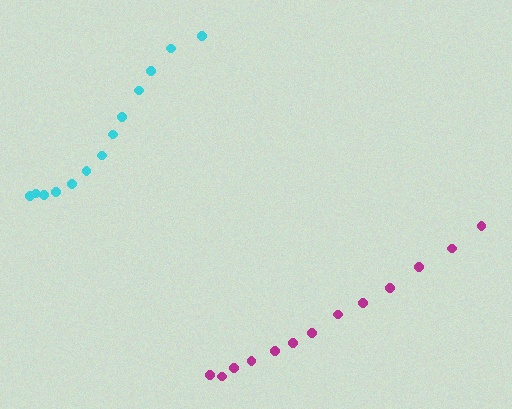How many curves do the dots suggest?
There are 2 distinct paths.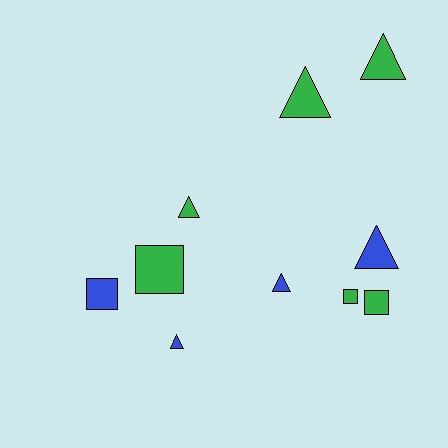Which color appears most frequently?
Green, with 6 objects.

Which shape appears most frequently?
Triangle, with 6 objects.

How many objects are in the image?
There are 10 objects.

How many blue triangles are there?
There are 3 blue triangles.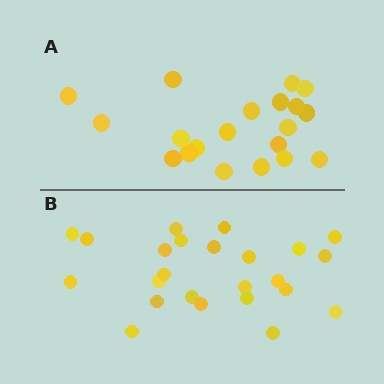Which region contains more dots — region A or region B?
Region B (the bottom region) has more dots.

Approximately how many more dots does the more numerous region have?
Region B has about 4 more dots than region A.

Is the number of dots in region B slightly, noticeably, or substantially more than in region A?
Region B has only slightly more — the two regions are fairly close. The ratio is roughly 1.2 to 1.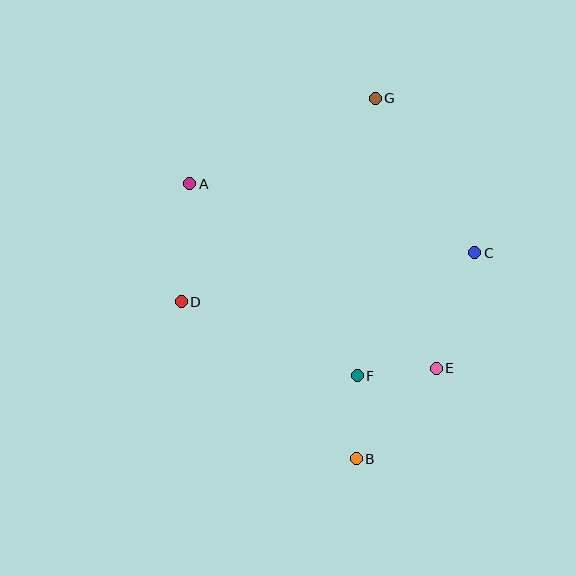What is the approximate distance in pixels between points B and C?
The distance between B and C is approximately 238 pixels.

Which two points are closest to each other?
Points E and F are closest to each other.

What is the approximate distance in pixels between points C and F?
The distance between C and F is approximately 170 pixels.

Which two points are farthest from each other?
Points B and G are farthest from each other.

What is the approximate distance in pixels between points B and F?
The distance between B and F is approximately 83 pixels.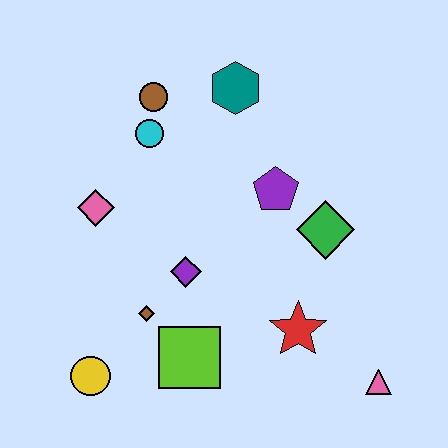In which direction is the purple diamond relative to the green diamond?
The purple diamond is to the left of the green diamond.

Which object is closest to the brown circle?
The cyan circle is closest to the brown circle.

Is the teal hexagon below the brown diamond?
No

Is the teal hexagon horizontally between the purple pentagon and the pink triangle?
No